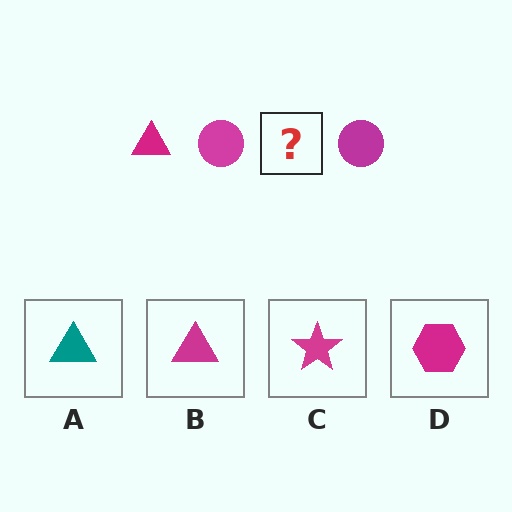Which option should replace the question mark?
Option B.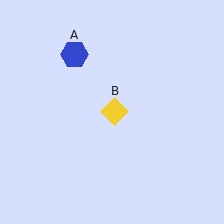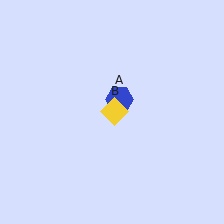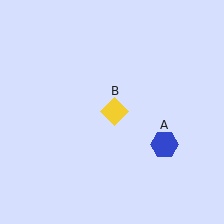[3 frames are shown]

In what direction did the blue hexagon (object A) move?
The blue hexagon (object A) moved down and to the right.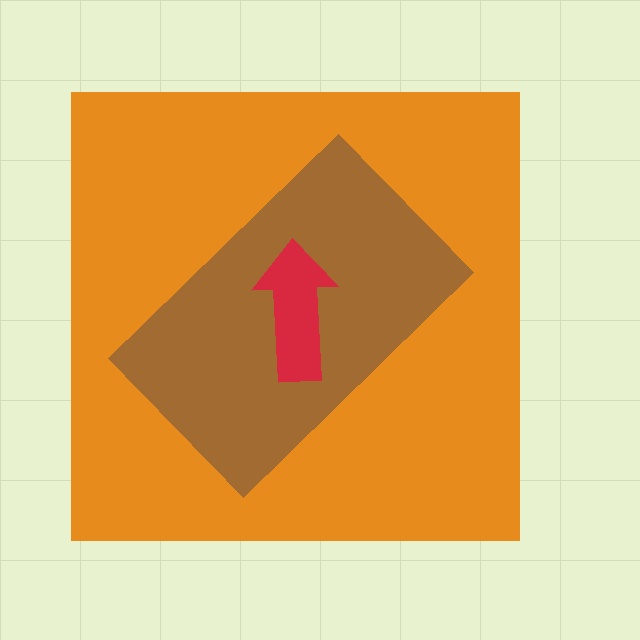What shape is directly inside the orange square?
The brown rectangle.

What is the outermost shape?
The orange square.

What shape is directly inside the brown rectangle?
The red arrow.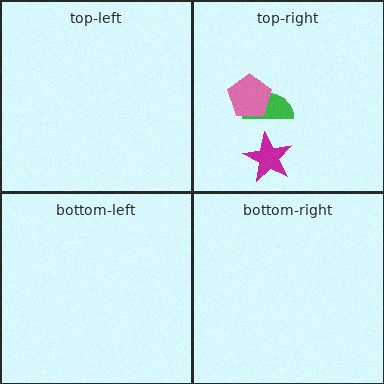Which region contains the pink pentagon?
The top-right region.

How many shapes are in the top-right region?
3.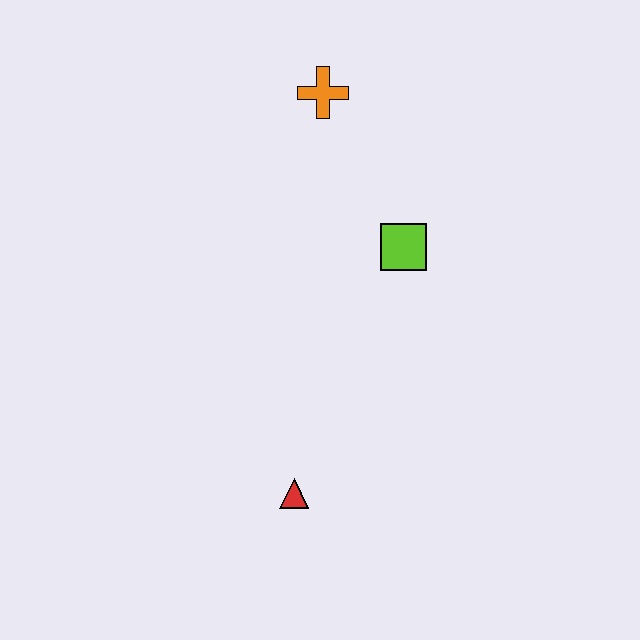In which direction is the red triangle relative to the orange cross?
The red triangle is below the orange cross.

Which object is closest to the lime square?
The orange cross is closest to the lime square.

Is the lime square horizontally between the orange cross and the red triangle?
No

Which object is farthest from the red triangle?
The orange cross is farthest from the red triangle.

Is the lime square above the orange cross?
No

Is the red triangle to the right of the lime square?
No